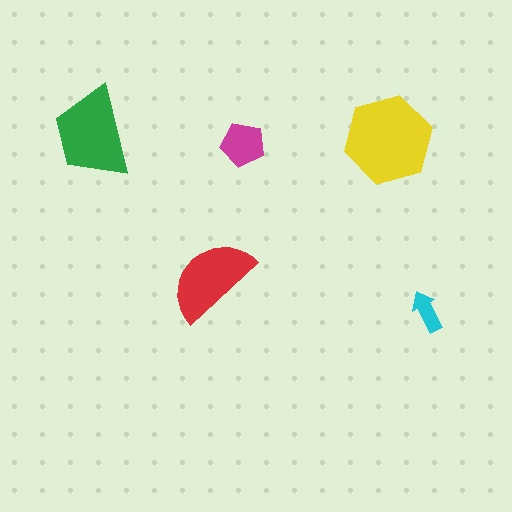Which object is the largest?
The yellow hexagon.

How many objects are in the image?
There are 5 objects in the image.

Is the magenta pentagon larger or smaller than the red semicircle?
Smaller.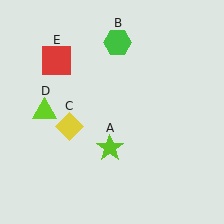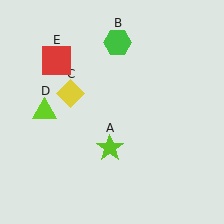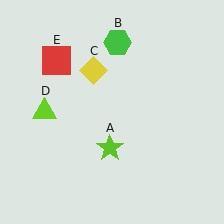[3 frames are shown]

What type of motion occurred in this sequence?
The yellow diamond (object C) rotated clockwise around the center of the scene.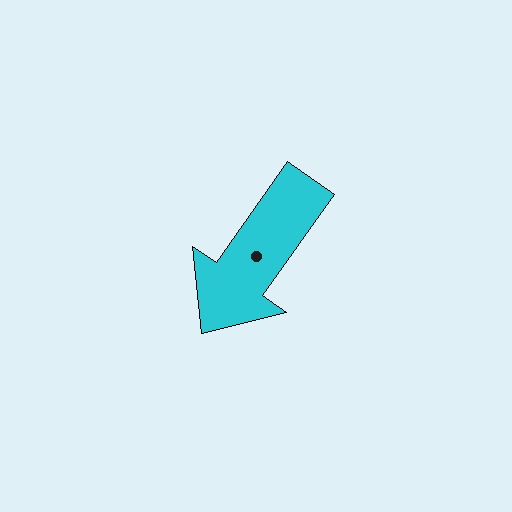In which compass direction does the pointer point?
Southwest.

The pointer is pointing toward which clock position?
Roughly 7 o'clock.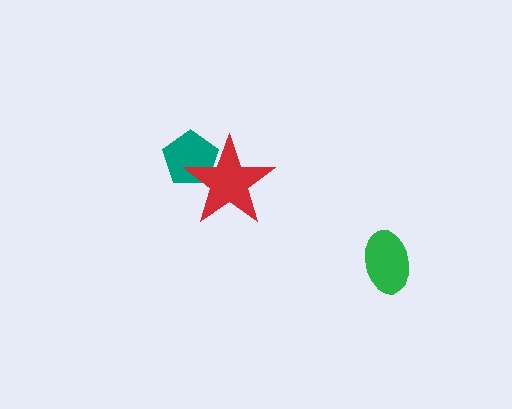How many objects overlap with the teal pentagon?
1 object overlaps with the teal pentagon.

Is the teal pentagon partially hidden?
Yes, it is partially covered by another shape.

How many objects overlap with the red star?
1 object overlaps with the red star.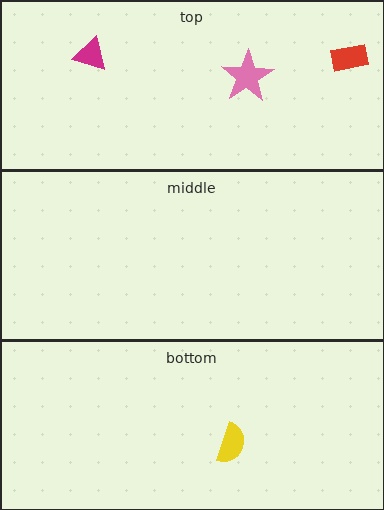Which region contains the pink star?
The top region.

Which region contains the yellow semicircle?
The bottom region.